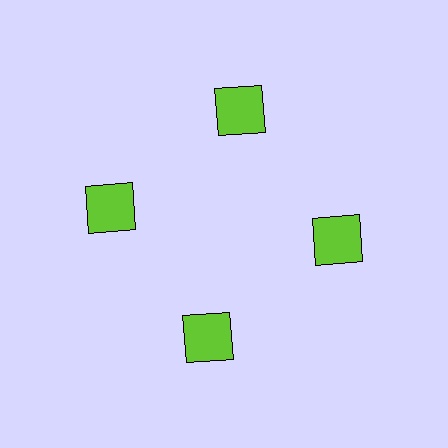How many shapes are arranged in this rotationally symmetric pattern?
There are 4 shapes, arranged in 4 groups of 1.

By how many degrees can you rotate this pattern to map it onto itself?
The pattern maps onto itself every 90 degrees of rotation.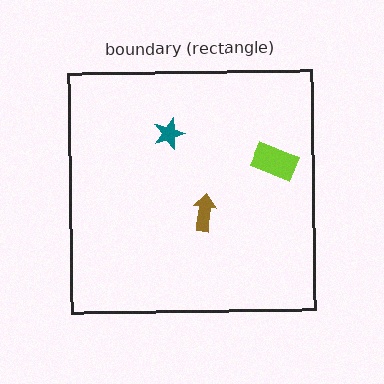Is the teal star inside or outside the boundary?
Inside.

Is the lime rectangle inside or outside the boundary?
Inside.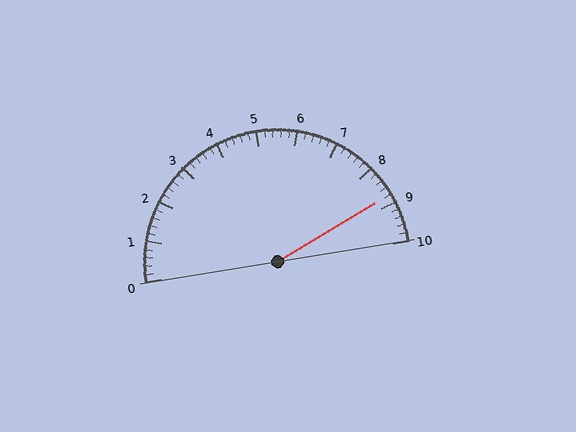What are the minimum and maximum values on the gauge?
The gauge ranges from 0 to 10.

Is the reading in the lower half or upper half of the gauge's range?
The reading is in the upper half of the range (0 to 10).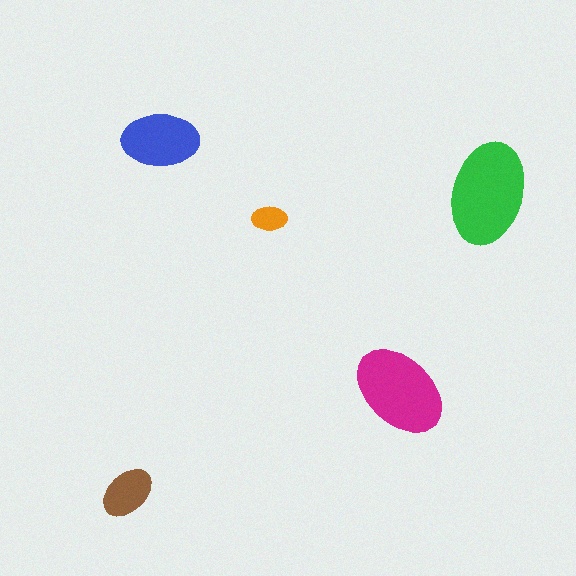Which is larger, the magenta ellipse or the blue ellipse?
The magenta one.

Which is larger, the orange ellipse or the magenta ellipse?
The magenta one.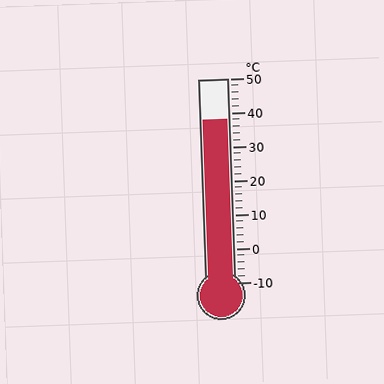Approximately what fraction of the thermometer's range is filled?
The thermometer is filled to approximately 80% of its range.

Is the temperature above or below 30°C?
The temperature is above 30°C.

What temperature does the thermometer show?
The thermometer shows approximately 38°C.